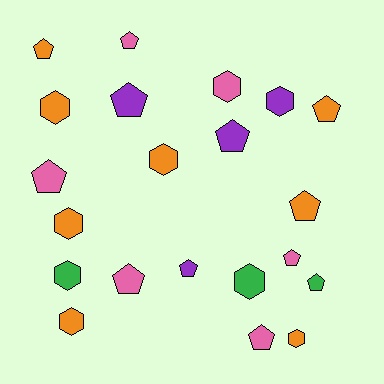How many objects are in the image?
There are 21 objects.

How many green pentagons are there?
There is 1 green pentagon.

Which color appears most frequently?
Orange, with 8 objects.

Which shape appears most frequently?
Pentagon, with 12 objects.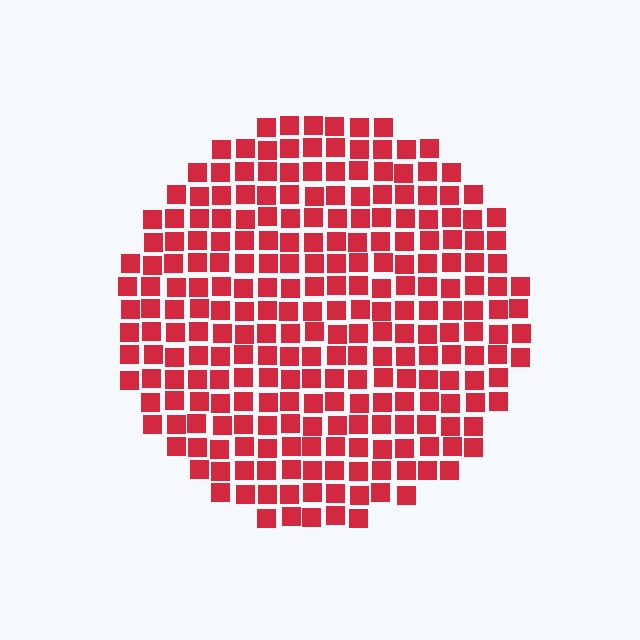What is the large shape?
The large shape is a circle.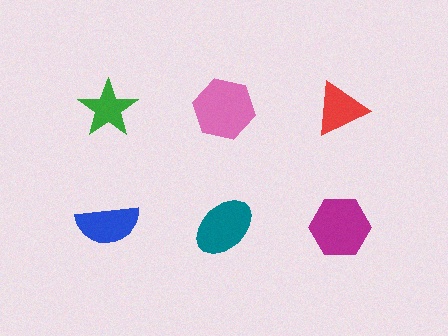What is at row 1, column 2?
A pink hexagon.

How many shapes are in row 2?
3 shapes.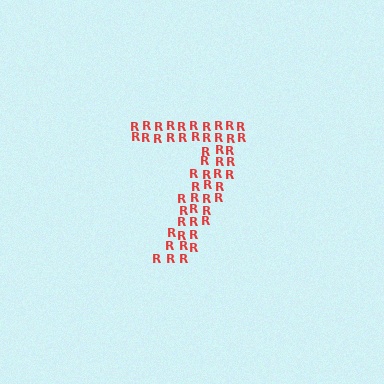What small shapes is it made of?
It is made of small letter R's.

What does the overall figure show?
The overall figure shows the digit 7.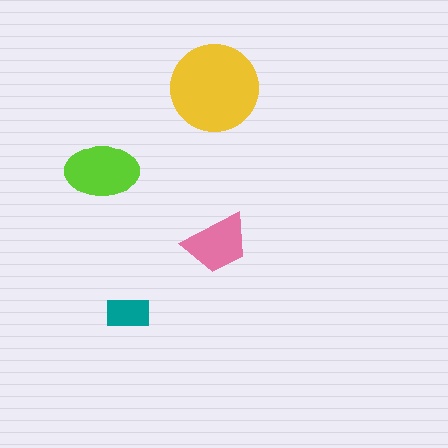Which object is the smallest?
The teal rectangle.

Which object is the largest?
The yellow circle.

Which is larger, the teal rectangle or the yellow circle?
The yellow circle.